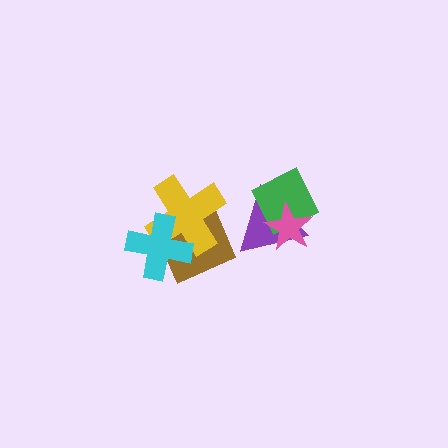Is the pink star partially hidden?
No, no other shape covers it.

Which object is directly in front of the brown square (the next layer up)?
The yellow cross is directly in front of the brown square.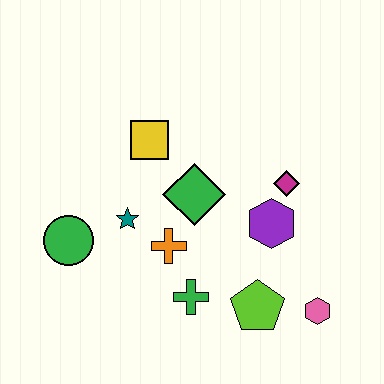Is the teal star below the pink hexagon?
No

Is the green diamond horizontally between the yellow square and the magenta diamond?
Yes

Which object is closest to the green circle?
The teal star is closest to the green circle.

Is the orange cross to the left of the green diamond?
Yes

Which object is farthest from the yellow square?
The pink hexagon is farthest from the yellow square.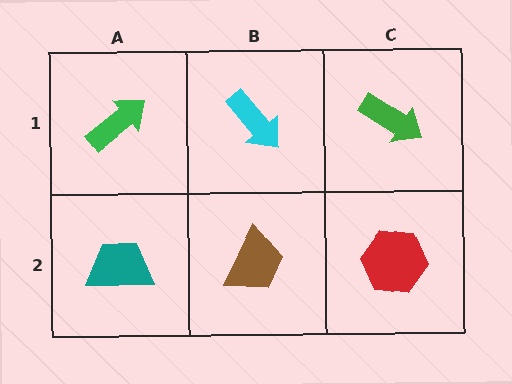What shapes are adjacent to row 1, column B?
A brown trapezoid (row 2, column B), a green arrow (row 1, column A), a green arrow (row 1, column C).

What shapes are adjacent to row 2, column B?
A cyan arrow (row 1, column B), a teal trapezoid (row 2, column A), a red hexagon (row 2, column C).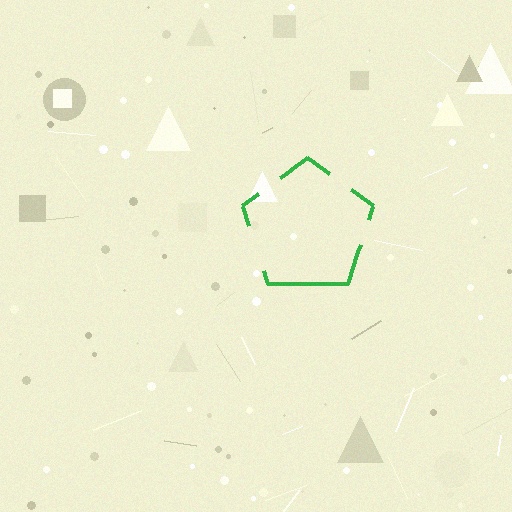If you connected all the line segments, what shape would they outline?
They would outline a pentagon.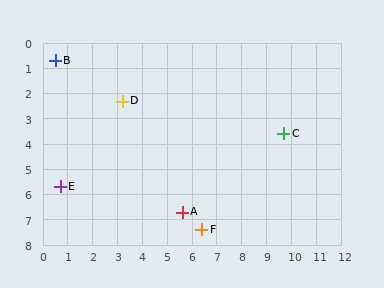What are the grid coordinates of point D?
Point D is at approximately (3.2, 2.3).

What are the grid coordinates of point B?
Point B is at approximately (0.5, 0.7).